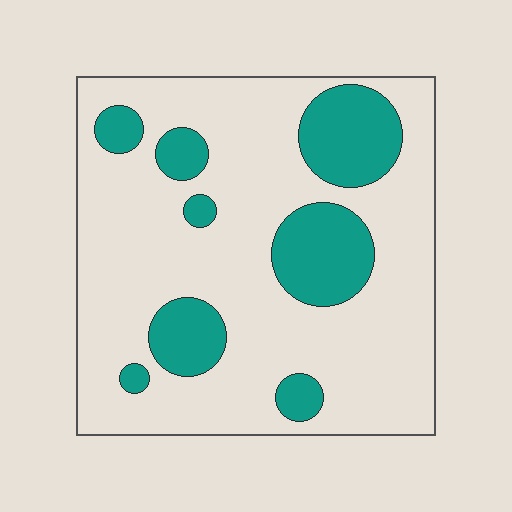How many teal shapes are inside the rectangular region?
8.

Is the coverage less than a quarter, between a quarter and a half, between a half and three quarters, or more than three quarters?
Less than a quarter.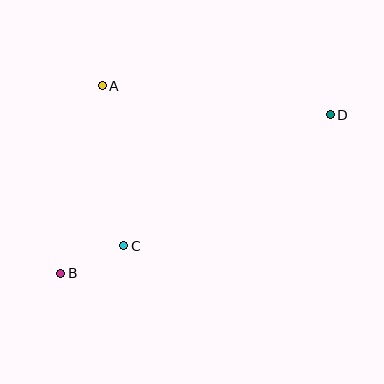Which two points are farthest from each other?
Points B and D are farthest from each other.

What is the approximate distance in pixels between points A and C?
The distance between A and C is approximately 161 pixels.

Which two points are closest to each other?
Points B and C are closest to each other.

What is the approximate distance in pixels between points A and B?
The distance between A and B is approximately 192 pixels.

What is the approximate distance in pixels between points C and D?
The distance between C and D is approximately 245 pixels.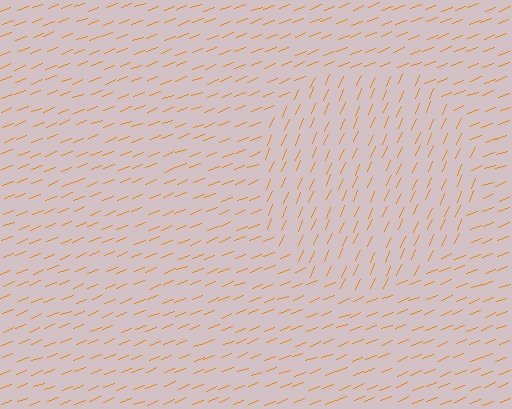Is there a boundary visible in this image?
Yes, there is a texture boundary formed by a change in line orientation.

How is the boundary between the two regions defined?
The boundary is defined purely by a change in line orientation (approximately 45 degrees difference). All lines are the same color and thickness.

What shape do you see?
I see a circle.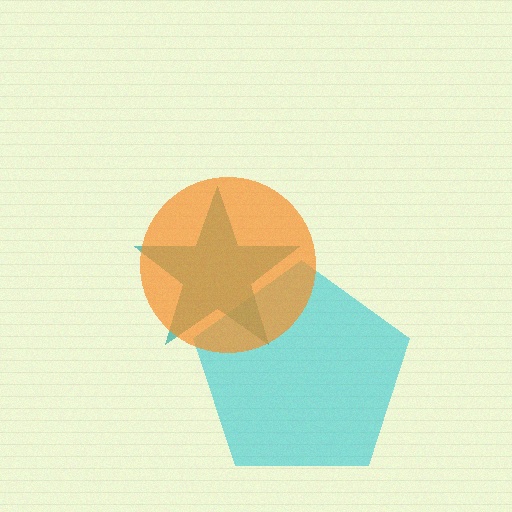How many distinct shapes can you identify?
There are 3 distinct shapes: a cyan pentagon, a teal star, an orange circle.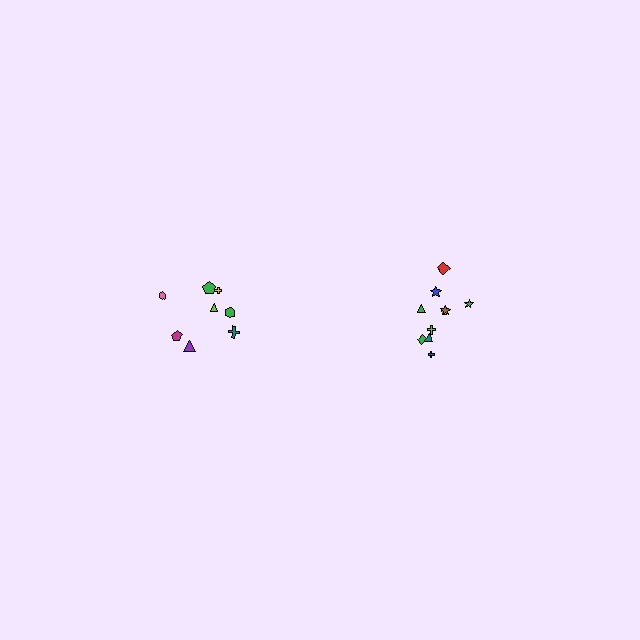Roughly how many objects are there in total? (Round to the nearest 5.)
Roughly 20 objects in total.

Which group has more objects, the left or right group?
The right group.